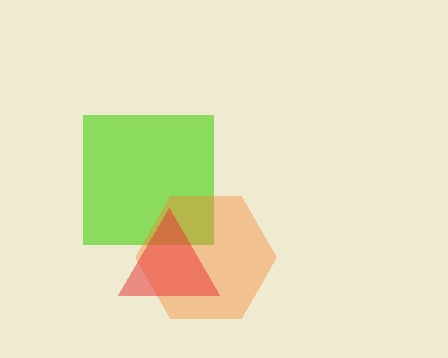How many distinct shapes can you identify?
There are 3 distinct shapes: a lime square, an orange hexagon, a red triangle.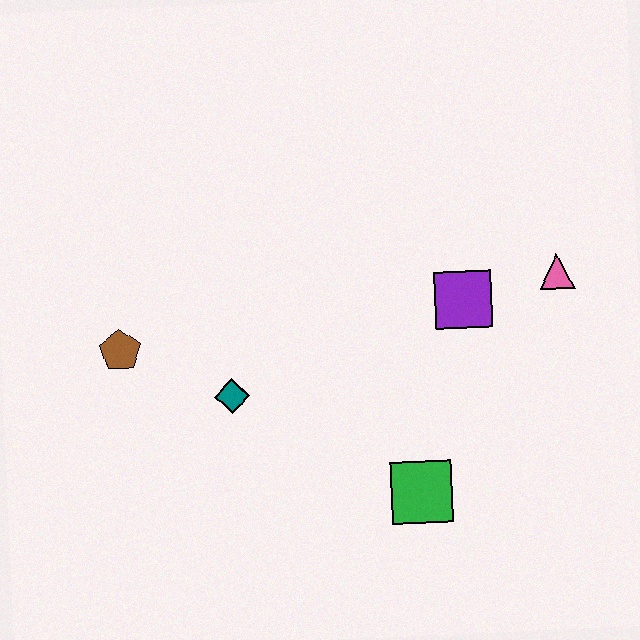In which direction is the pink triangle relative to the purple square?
The pink triangle is to the right of the purple square.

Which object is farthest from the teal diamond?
The pink triangle is farthest from the teal diamond.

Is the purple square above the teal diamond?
Yes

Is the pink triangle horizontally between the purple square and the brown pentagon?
No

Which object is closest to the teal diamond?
The brown pentagon is closest to the teal diamond.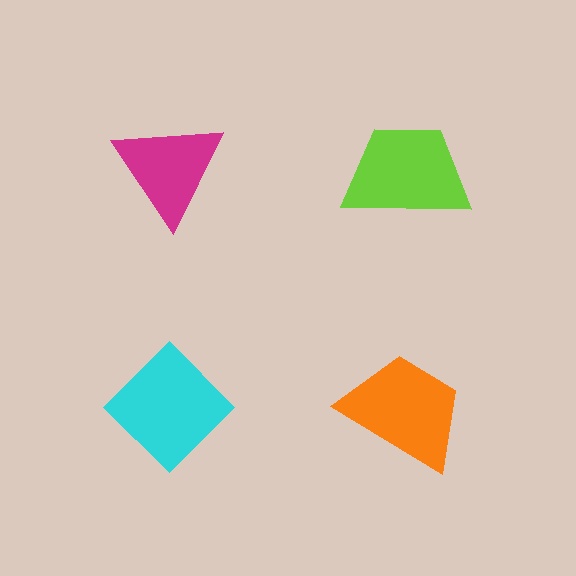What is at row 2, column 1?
A cyan diamond.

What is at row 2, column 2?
An orange trapezoid.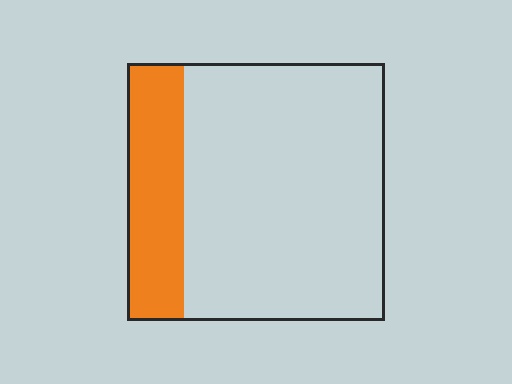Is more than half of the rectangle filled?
No.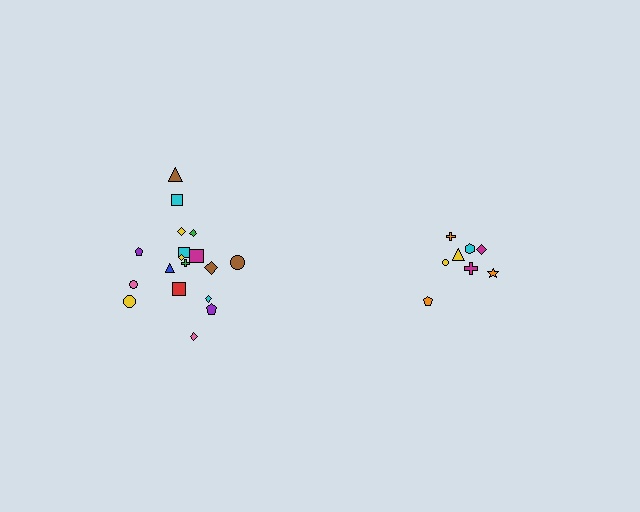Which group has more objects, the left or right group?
The left group.